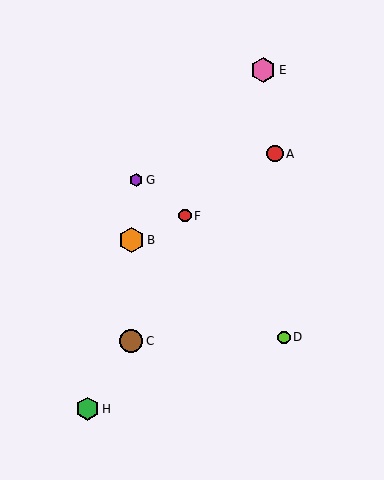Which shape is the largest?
The orange hexagon (labeled B) is the largest.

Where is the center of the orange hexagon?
The center of the orange hexagon is at (132, 240).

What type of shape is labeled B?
Shape B is an orange hexagon.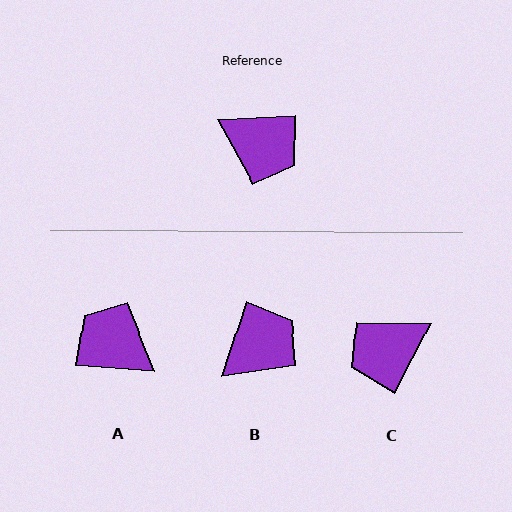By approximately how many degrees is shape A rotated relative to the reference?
Approximately 172 degrees counter-clockwise.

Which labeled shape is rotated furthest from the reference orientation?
A, about 172 degrees away.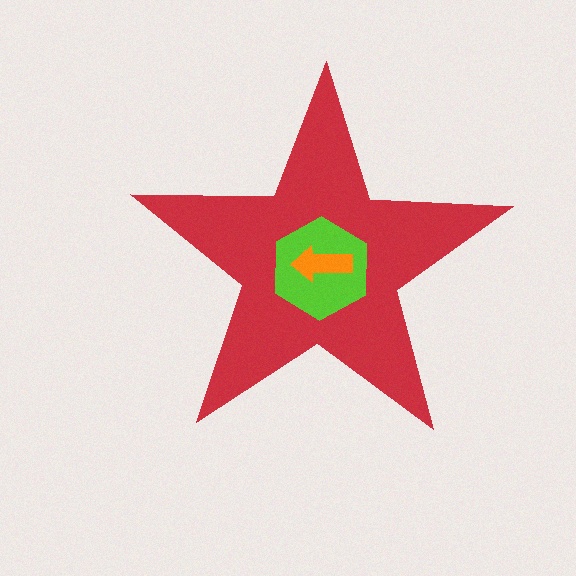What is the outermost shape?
The red star.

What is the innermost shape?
The orange arrow.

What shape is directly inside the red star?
The lime hexagon.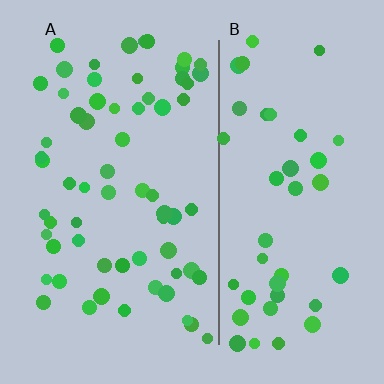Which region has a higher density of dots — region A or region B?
A (the left).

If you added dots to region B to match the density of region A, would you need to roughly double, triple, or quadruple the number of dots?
Approximately double.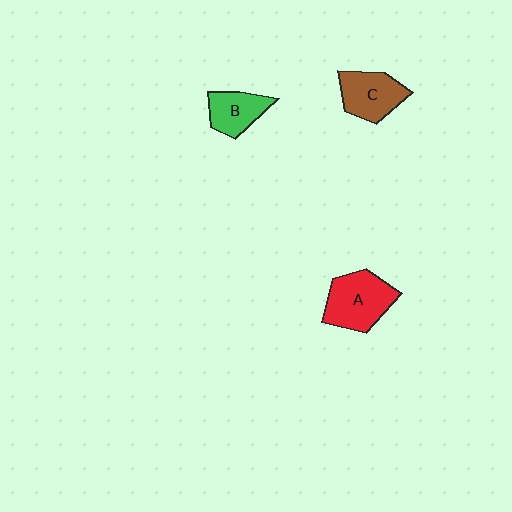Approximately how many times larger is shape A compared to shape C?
Approximately 1.2 times.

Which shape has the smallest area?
Shape B (green).